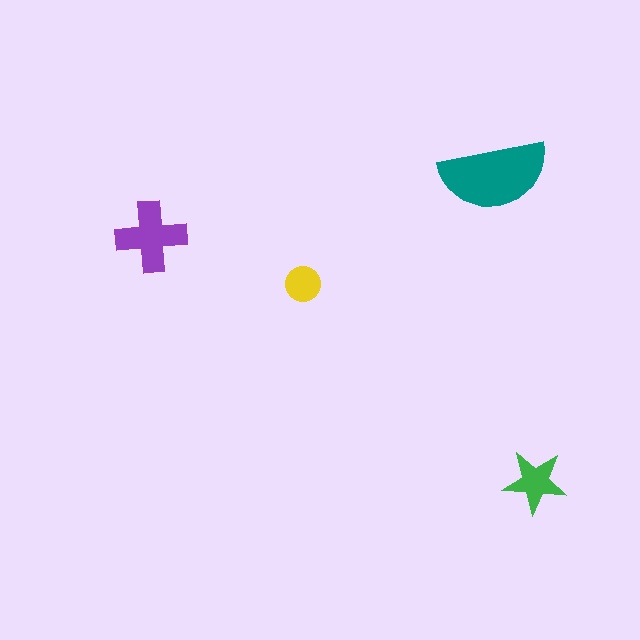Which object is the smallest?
The yellow circle.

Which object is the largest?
The teal semicircle.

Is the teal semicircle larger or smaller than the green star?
Larger.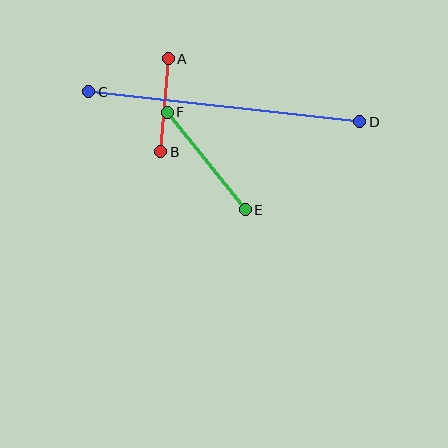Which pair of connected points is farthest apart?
Points C and D are farthest apart.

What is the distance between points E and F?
The distance is approximately 125 pixels.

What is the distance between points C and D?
The distance is approximately 272 pixels.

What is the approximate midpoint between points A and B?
The midpoint is at approximately (164, 105) pixels.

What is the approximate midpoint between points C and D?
The midpoint is at approximately (224, 107) pixels.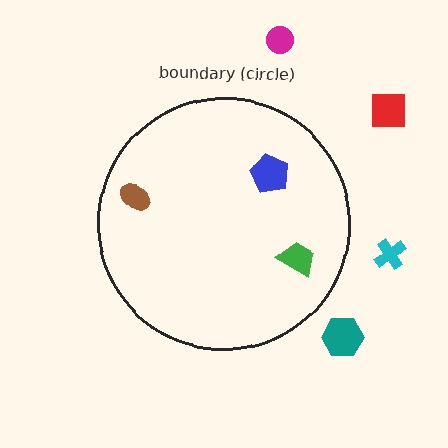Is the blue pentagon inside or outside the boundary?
Inside.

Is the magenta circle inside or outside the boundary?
Outside.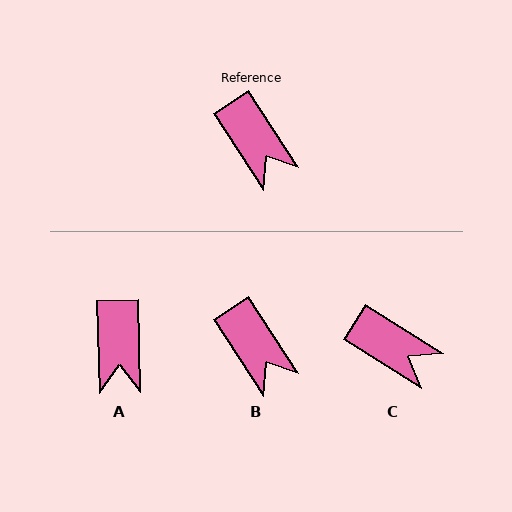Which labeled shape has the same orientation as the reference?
B.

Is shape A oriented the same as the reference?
No, it is off by about 32 degrees.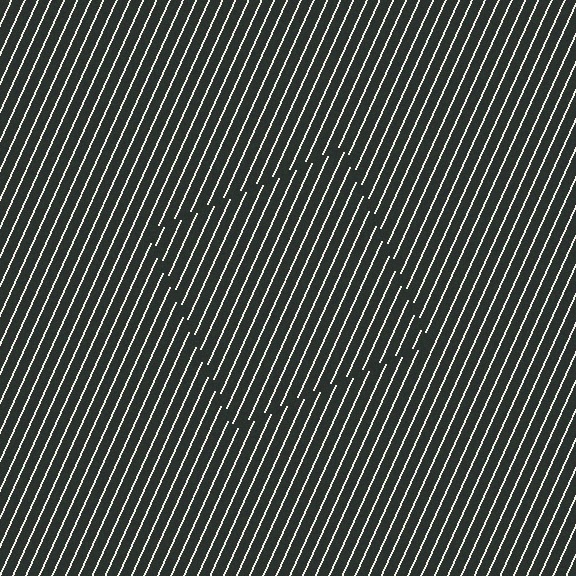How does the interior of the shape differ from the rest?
The interior of the shape contains the same grating, shifted by half a period — the contour is defined by the phase discontinuity where line-ends from the inner and outer gratings abut.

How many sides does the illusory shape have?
4 sides — the line-ends trace a square.